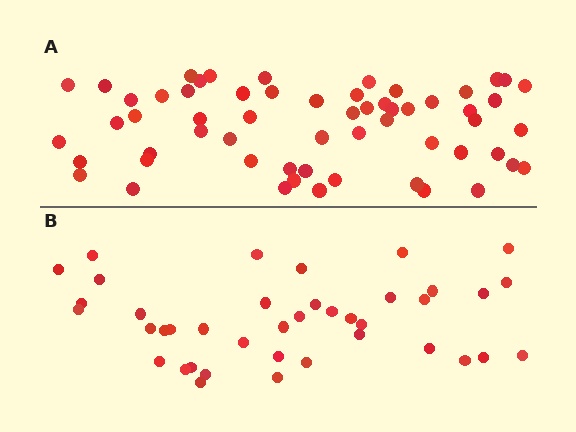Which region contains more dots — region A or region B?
Region A (the top region) has more dots.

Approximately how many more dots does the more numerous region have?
Region A has approximately 20 more dots than region B.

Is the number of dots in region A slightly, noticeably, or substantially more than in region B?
Region A has substantially more. The ratio is roughly 1.5 to 1.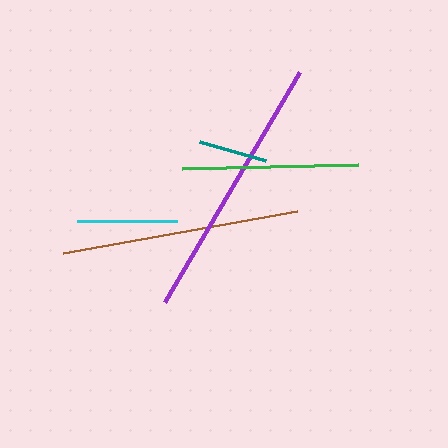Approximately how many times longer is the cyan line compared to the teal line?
The cyan line is approximately 1.5 times the length of the teal line.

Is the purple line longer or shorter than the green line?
The purple line is longer than the green line.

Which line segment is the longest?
The purple line is the longest at approximately 267 pixels.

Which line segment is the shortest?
The teal line is the shortest at approximately 69 pixels.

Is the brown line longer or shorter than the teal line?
The brown line is longer than the teal line.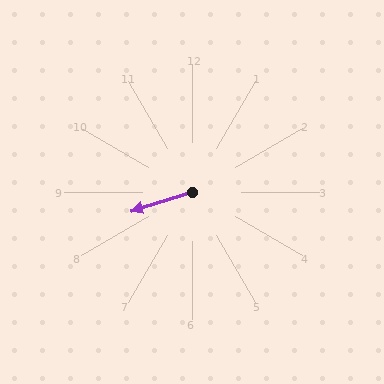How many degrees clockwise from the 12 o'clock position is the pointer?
Approximately 253 degrees.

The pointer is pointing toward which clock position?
Roughly 8 o'clock.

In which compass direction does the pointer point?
West.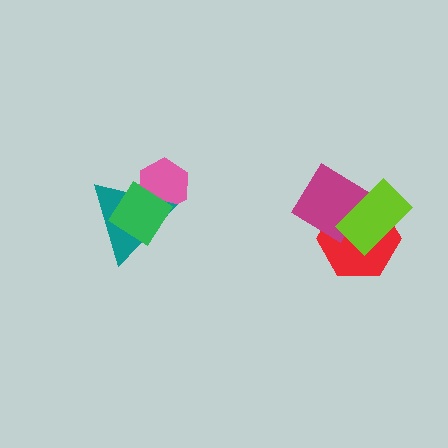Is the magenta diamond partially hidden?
Yes, it is partially covered by another shape.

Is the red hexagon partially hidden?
Yes, it is partially covered by another shape.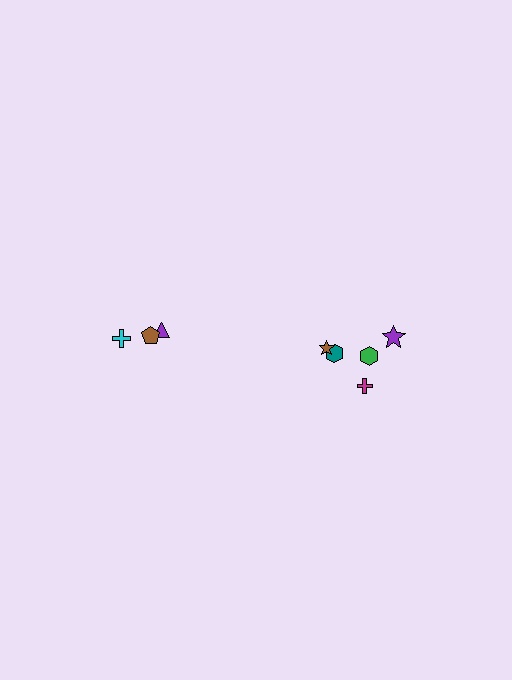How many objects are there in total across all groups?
There are 8 objects.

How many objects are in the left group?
There are 3 objects.